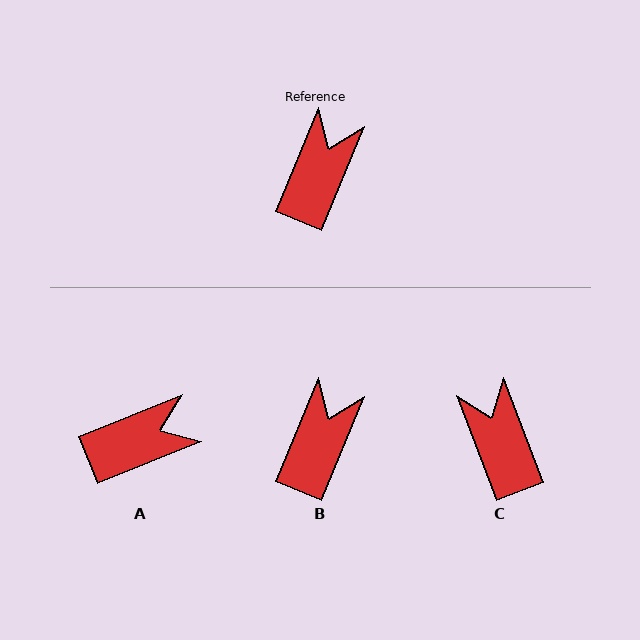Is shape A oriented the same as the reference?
No, it is off by about 45 degrees.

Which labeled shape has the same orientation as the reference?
B.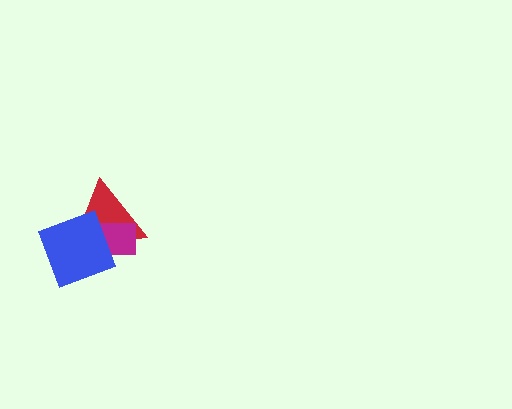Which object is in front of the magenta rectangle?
The blue square is in front of the magenta rectangle.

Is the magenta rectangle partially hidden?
Yes, it is partially covered by another shape.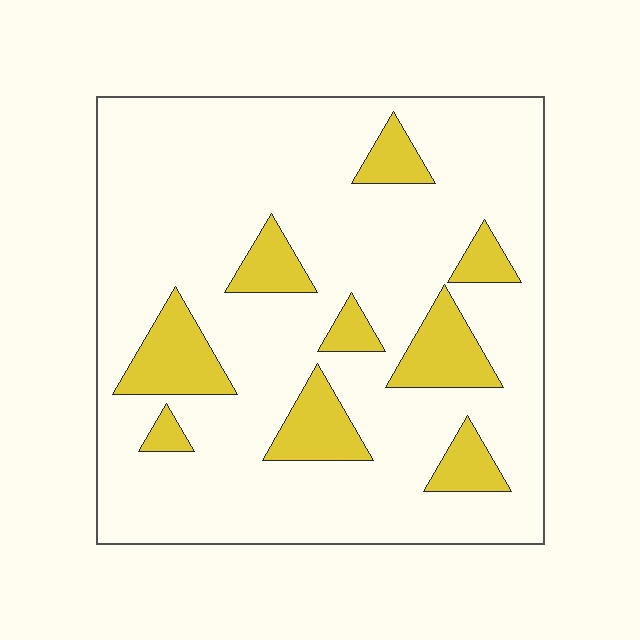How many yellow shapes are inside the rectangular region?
9.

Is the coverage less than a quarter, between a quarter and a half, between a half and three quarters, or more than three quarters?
Less than a quarter.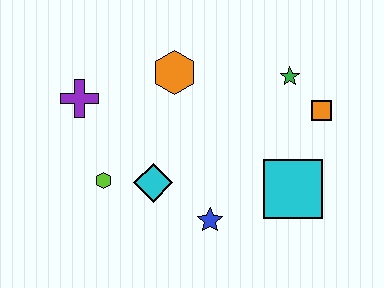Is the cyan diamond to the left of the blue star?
Yes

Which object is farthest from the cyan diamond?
The orange square is farthest from the cyan diamond.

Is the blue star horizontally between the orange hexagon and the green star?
Yes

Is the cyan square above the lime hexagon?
No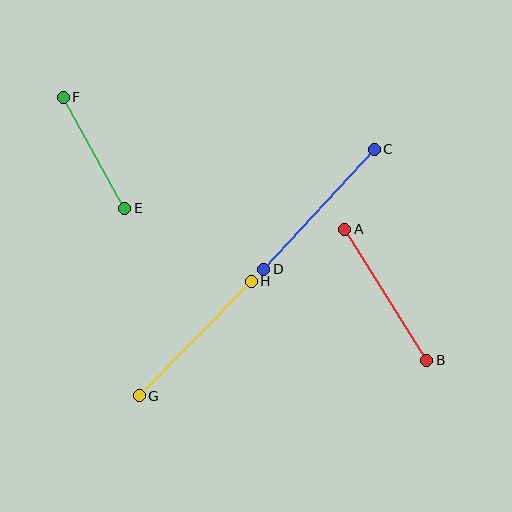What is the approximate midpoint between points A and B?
The midpoint is at approximately (386, 295) pixels.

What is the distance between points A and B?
The distance is approximately 155 pixels.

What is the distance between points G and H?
The distance is approximately 160 pixels.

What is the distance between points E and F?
The distance is approximately 127 pixels.